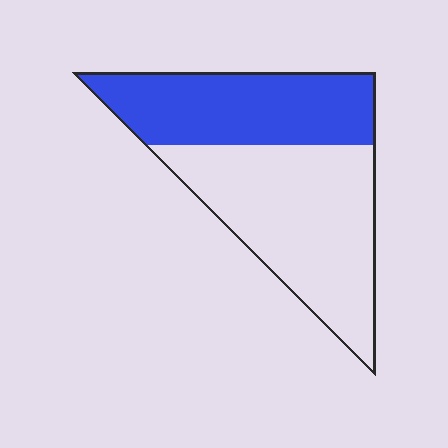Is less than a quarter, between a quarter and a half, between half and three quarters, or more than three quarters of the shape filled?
Between a quarter and a half.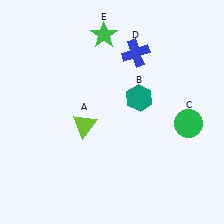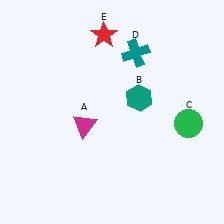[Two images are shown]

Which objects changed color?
A changed from lime to magenta. D changed from blue to teal. E changed from green to red.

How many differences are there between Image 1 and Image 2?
There are 3 differences between the two images.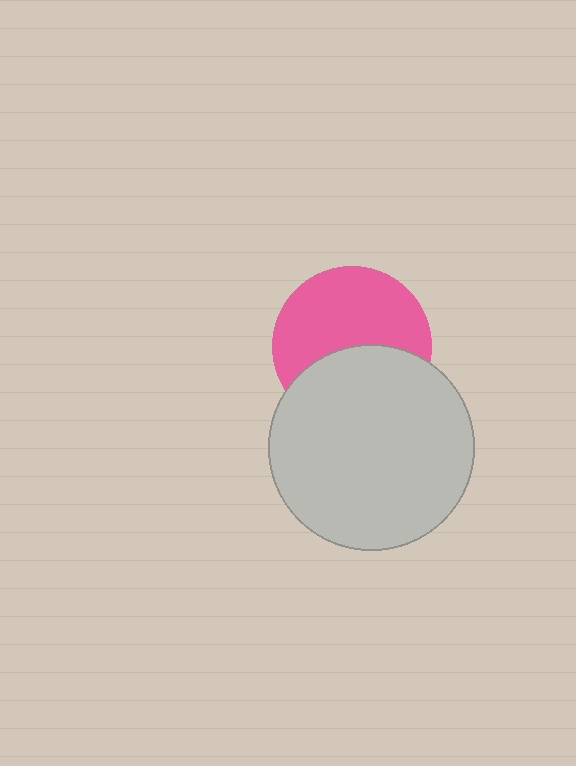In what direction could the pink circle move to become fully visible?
The pink circle could move up. That would shift it out from behind the light gray circle entirely.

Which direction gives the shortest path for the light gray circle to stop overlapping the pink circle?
Moving down gives the shortest separation.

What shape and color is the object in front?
The object in front is a light gray circle.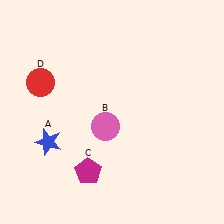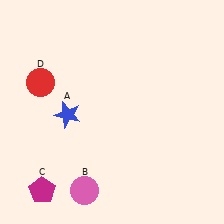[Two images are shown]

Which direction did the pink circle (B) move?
The pink circle (B) moved down.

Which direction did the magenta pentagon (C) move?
The magenta pentagon (C) moved left.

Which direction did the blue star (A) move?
The blue star (A) moved up.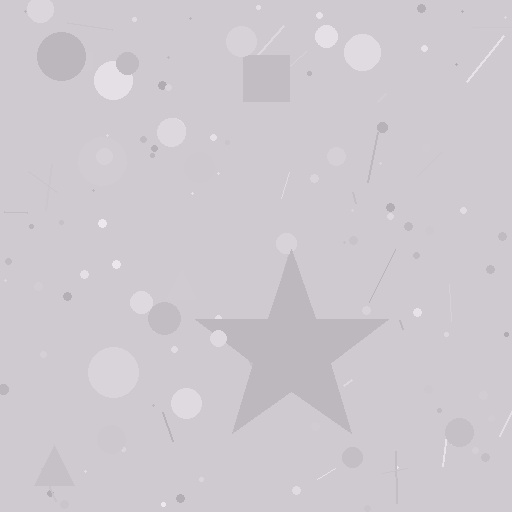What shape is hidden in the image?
A star is hidden in the image.